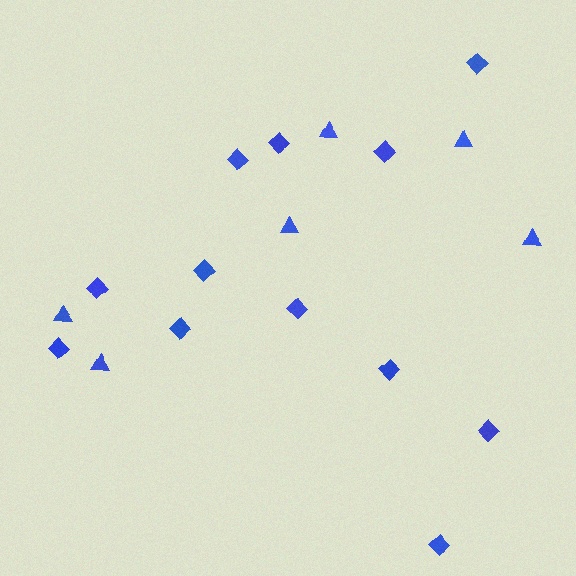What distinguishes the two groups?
There are 2 groups: one group of diamonds (12) and one group of triangles (6).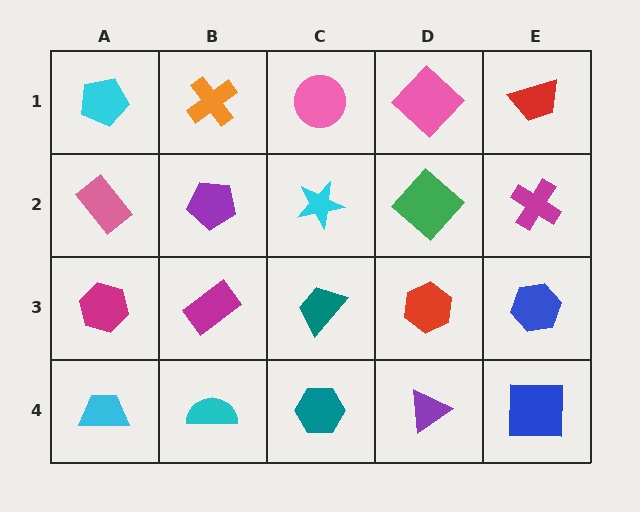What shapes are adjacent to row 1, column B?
A purple pentagon (row 2, column B), a cyan pentagon (row 1, column A), a pink circle (row 1, column C).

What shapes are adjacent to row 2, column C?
A pink circle (row 1, column C), a teal trapezoid (row 3, column C), a purple pentagon (row 2, column B), a green diamond (row 2, column D).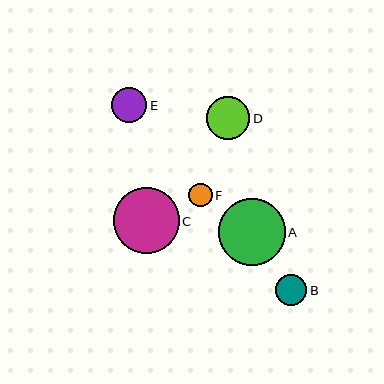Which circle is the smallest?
Circle F is the smallest with a size of approximately 23 pixels.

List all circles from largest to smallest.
From largest to smallest: A, C, D, E, B, F.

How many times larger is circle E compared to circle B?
Circle E is approximately 1.1 times the size of circle B.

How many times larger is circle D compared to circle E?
Circle D is approximately 1.2 times the size of circle E.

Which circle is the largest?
Circle A is the largest with a size of approximately 67 pixels.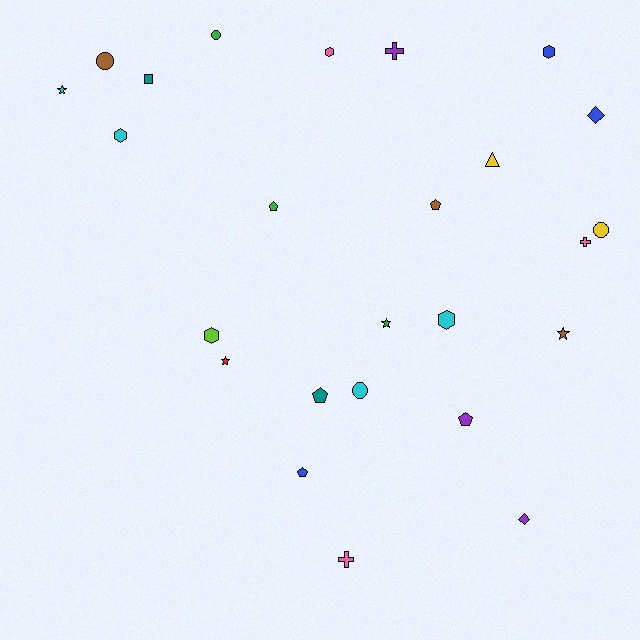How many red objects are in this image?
There is 1 red object.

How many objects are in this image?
There are 25 objects.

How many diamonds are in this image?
There are 2 diamonds.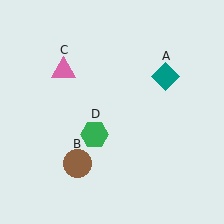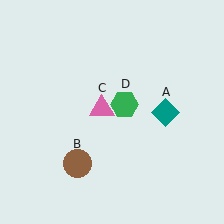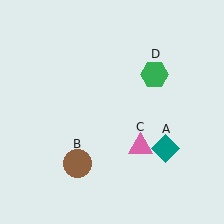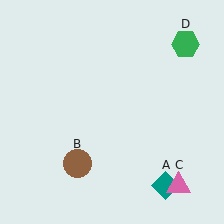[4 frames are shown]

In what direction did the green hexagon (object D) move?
The green hexagon (object D) moved up and to the right.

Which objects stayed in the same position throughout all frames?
Brown circle (object B) remained stationary.